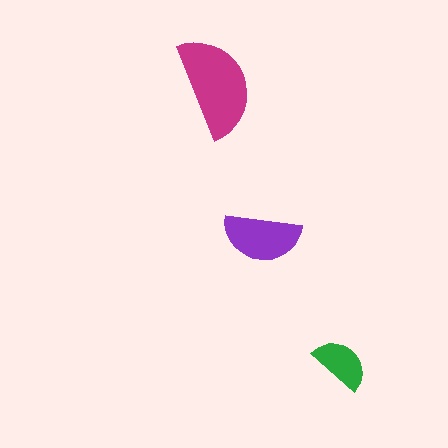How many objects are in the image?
There are 3 objects in the image.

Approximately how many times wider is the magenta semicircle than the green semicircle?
About 2 times wider.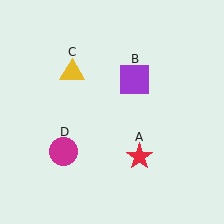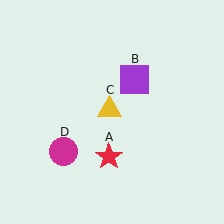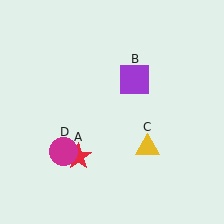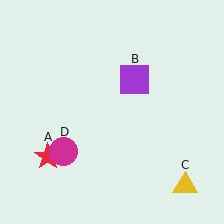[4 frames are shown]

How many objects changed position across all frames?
2 objects changed position: red star (object A), yellow triangle (object C).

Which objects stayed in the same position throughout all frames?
Purple square (object B) and magenta circle (object D) remained stationary.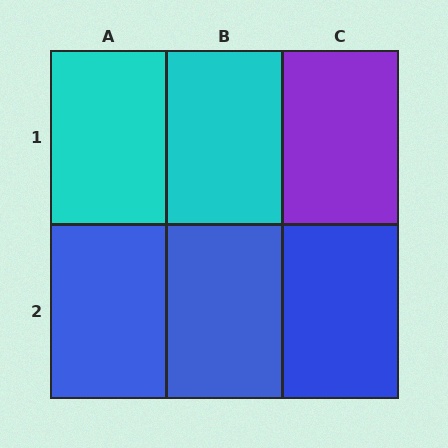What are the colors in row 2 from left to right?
Blue, blue, blue.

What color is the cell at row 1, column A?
Cyan.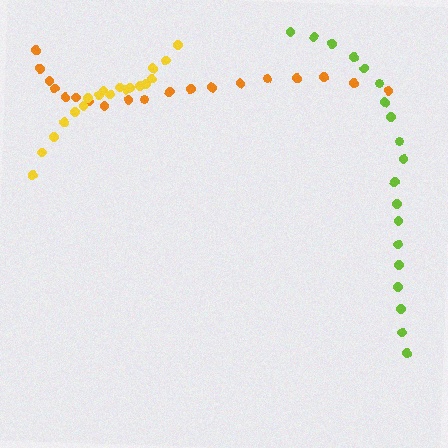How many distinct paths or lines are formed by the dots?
There are 3 distinct paths.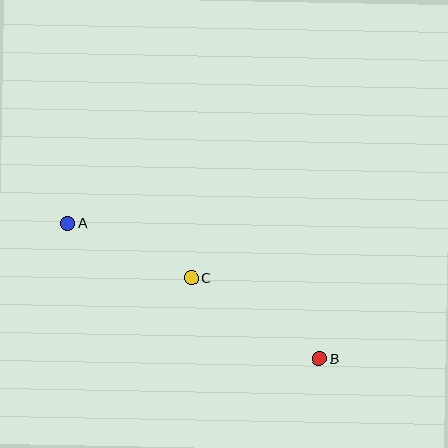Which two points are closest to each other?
Points A and C are closest to each other.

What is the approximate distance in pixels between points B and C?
The distance between B and C is approximately 151 pixels.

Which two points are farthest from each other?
Points A and B are farthest from each other.